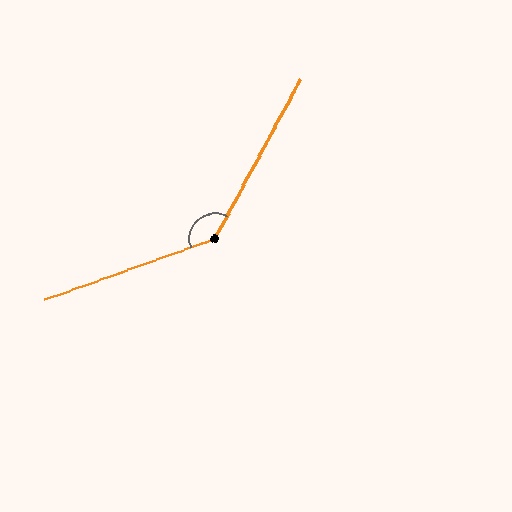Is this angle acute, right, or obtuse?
It is obtuse.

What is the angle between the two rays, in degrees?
Approximately 138 degrees.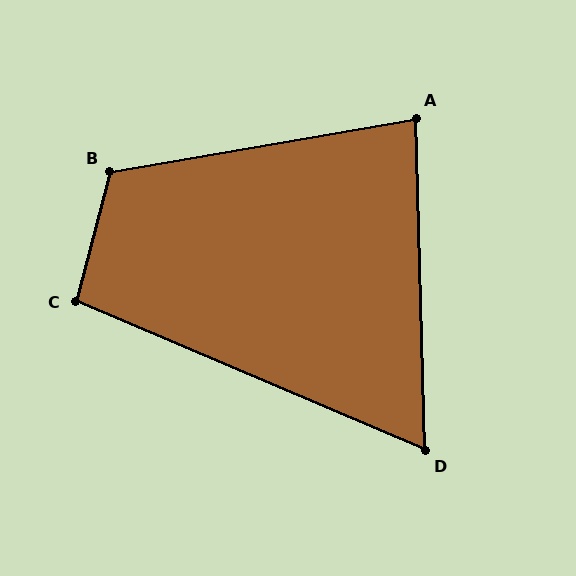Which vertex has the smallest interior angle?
D, at approximately 65 degrees.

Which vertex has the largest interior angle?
B, at approximately 115 degrees.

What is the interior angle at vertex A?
Approximately 82 degrees (acute).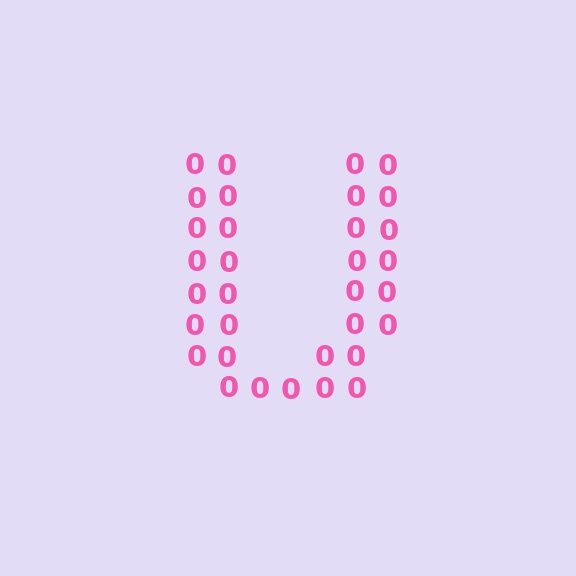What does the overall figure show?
The overall figure shows the letter U.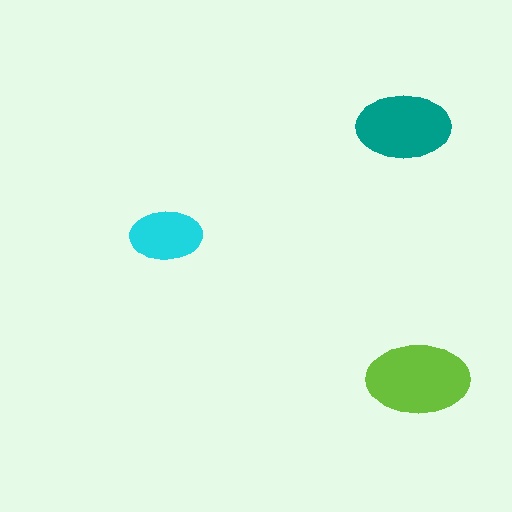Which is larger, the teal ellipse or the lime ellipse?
The lime one.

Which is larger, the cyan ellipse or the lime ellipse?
The lime one.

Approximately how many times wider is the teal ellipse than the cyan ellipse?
About 1.5 times wider.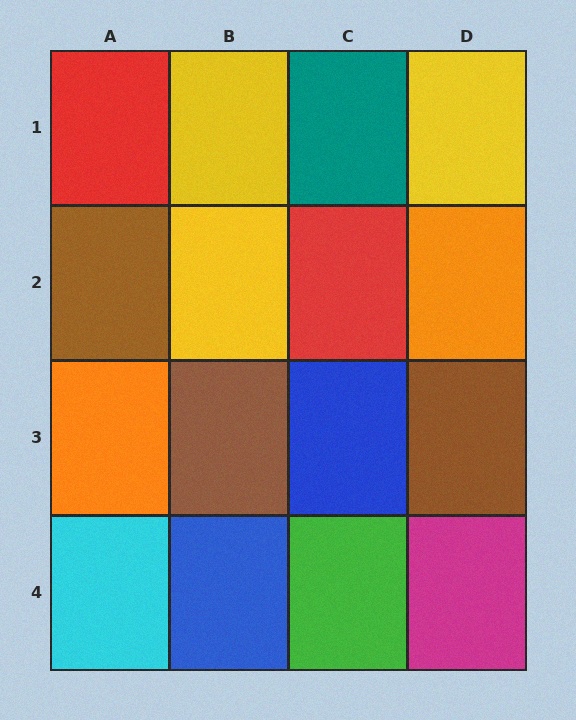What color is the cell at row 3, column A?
Orange.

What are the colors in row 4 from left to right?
Cyan, blue, green, magenta.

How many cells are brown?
3 cells are brown.